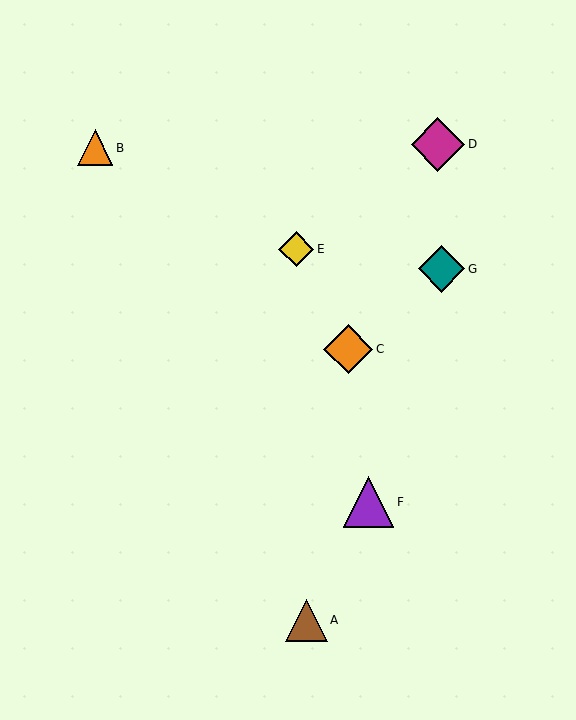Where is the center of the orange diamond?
The center of the orange diamond is at (348, 349).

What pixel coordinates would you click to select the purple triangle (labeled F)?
Click at (368, 502) to select the purple triangle F.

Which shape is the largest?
The magenta diamond (labeled D) is the largest.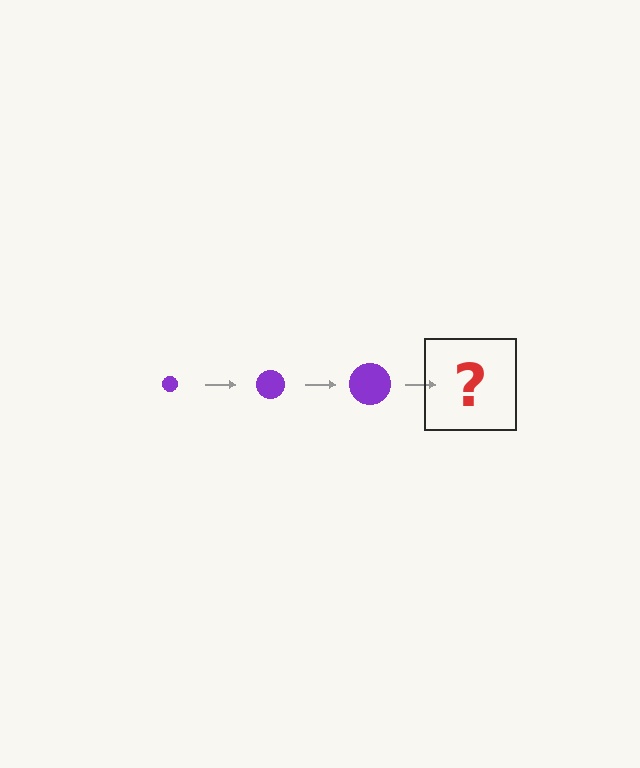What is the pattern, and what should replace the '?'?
The pattern is that the circle gets progressively larger each step. The '?' should be a purple circle, larger than the previous one.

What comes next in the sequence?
The next element should be a purple circle, larger than the previous one.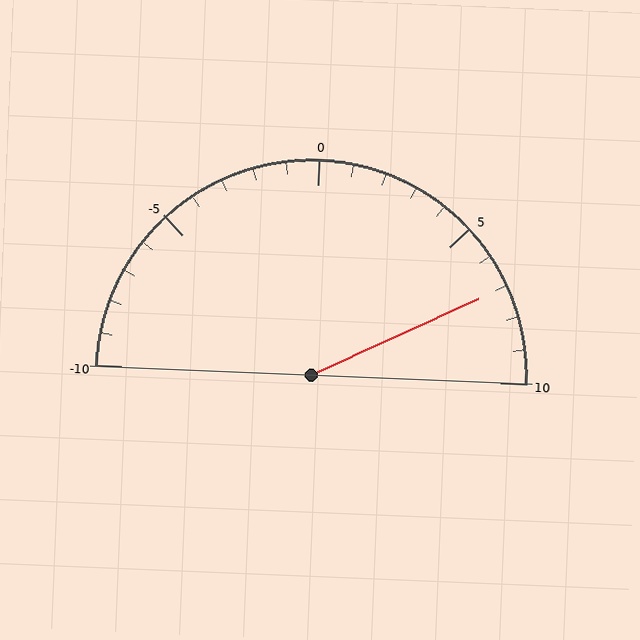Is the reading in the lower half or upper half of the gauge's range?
The reading is in the upper half of the range (-10 to 10).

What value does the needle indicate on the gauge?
The needle indicates approximately 7.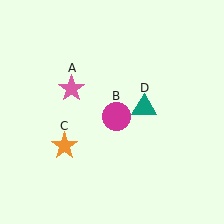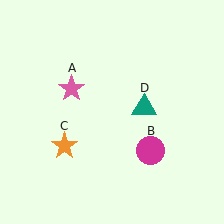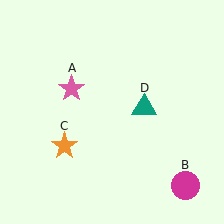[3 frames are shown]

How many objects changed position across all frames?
1 object changed position: magenta circle (object B).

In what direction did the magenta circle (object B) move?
The magenta circle (object B) moved down and to the right.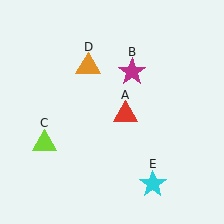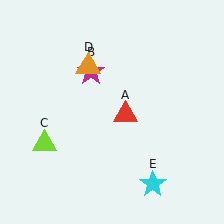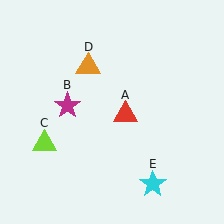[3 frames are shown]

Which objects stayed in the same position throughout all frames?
Red triangle (object A) and lime triangle (object C) and orange triangle (object D) and cyan star (object E) remained stationary.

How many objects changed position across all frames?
1 object changed position: magenta star (object B).